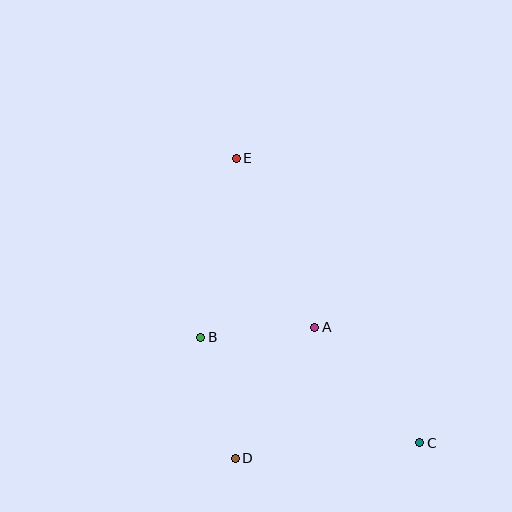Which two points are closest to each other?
Points A and B are closest to each other.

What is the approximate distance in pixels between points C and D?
The distance between C and D is approximately 185 pixels.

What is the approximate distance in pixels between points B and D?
The distance between B and D is approximately 126 pixels.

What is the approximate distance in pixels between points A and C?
The distance between A and C is approximately 156 pixels.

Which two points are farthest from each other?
Points C and E are farthest from each other.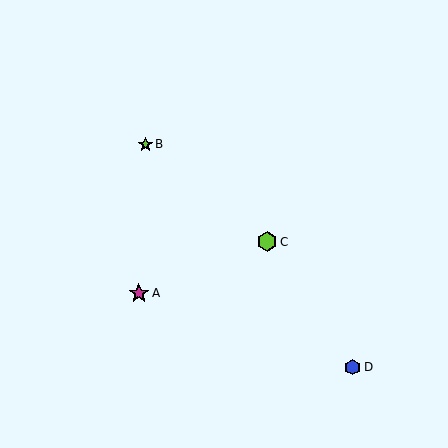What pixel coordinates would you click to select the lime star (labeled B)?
Click at (145, 144) to select the lime star B.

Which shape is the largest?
The lime hexagon (labeled C) is the largest.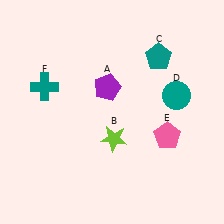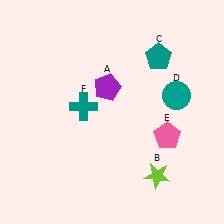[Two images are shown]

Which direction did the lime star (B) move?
The lime star (B) moved right.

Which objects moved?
The objects that moved are: the lime star (B), the teal cross (F).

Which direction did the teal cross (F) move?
The teal cross (F) moved right.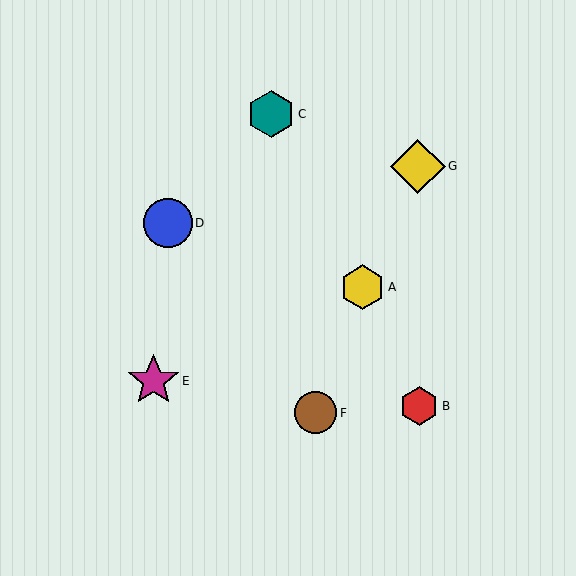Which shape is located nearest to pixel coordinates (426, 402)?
The red hexagon (labeled B) at (419, 406) is nearest to that location.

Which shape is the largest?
The yellow diamond (labeled G) is the largest.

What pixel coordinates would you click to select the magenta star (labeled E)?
Click at (153, 381) to select the magenta star E.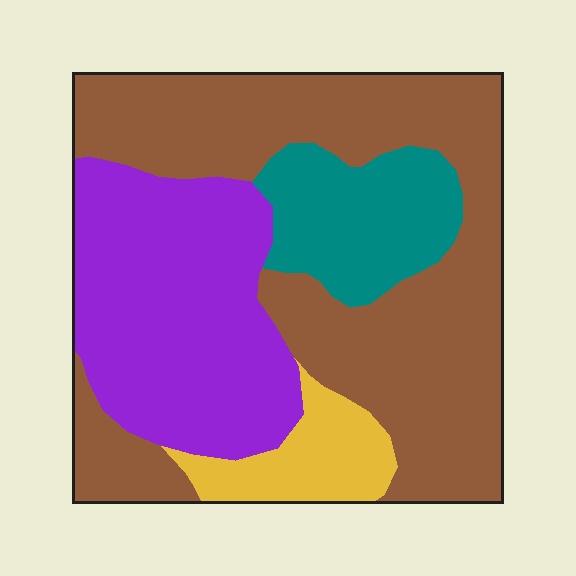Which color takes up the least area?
Yellow, at roughly 10%.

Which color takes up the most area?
Brown, at roughly 50%.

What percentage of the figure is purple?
Purple covers about 30% of the figure.